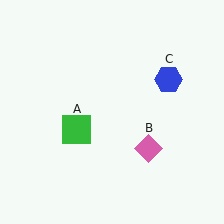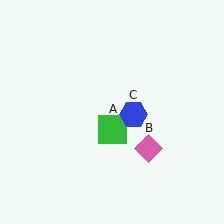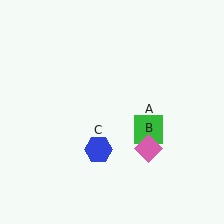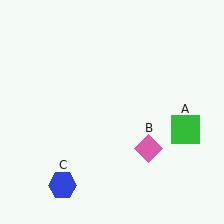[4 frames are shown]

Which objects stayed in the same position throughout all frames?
Pink diamond (object B) remained stationary.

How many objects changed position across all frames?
2 objects changed position: green square (object A), blue hexagon (object C).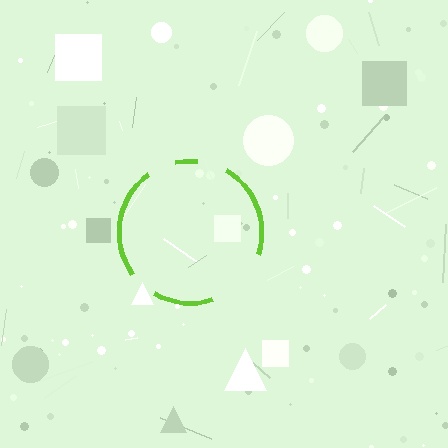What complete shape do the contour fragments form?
The contour fragments form a circle.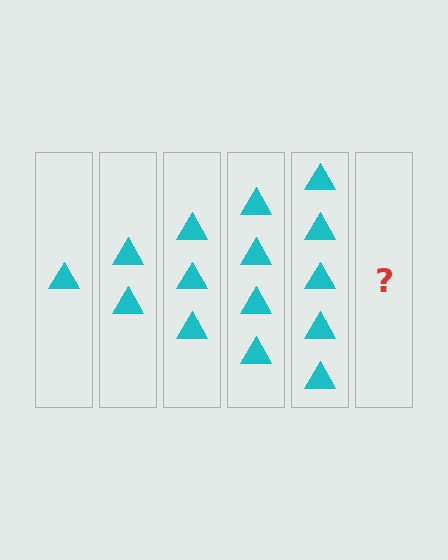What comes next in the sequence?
The next element should be 6 triangles.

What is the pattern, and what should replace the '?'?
The pattern is that each step adds one more triangle. The '?' should be 6 triangles.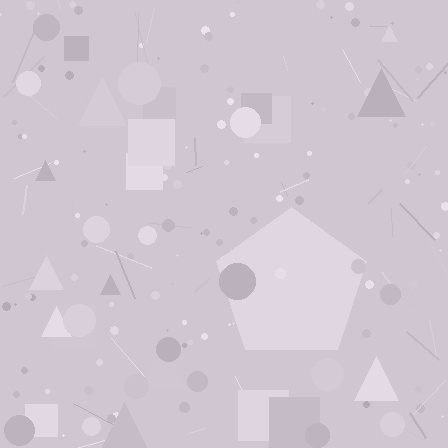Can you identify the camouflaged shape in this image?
The camouflaged shape is a pentagon.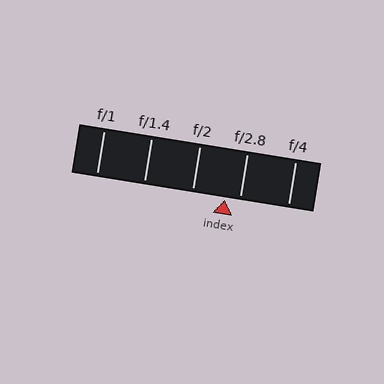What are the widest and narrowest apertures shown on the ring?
The widest aperture shown is f/1 and the narrowest is f/4.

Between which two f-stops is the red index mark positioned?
The index mark is between f/2 and f/2.8.